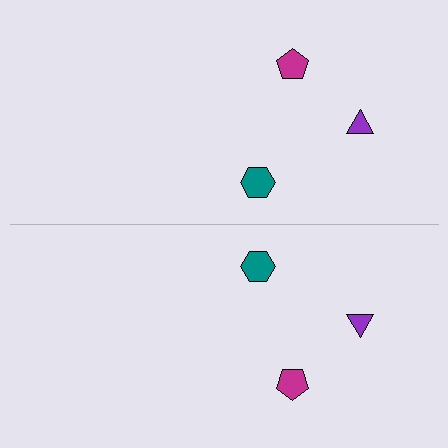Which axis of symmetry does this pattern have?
The pattern has a horizontal axis of symmetry running through the center of the image.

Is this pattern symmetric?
Yes, this pattern has bilateral (reflection) symmetry.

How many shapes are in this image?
There are 6 shapes in this image.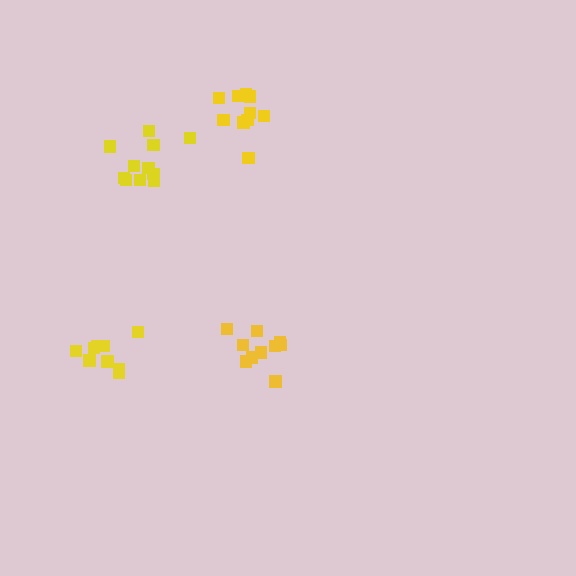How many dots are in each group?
Group 1: 11 dots, Group 2: 10 dots, Group 3: 10 dots, Group 4: 10 dots (41 total).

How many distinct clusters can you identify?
There are 4 distinct clusters.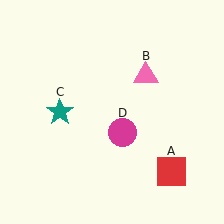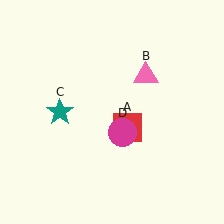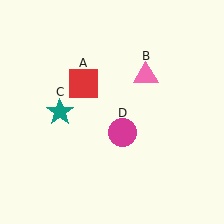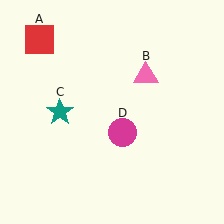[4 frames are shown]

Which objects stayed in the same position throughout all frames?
Pink triangle (object B) and teal star (object C) and magenta circle (object D) remained stationary.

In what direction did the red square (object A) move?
The red square (object A) moved up and to the left.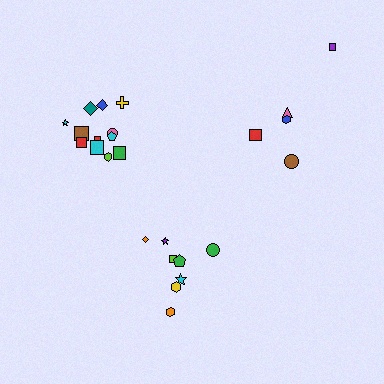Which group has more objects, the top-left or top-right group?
The top-left group.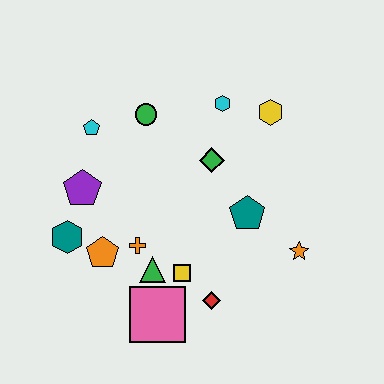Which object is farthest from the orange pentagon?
The yellow hexagon is farthest from the orange pentagon.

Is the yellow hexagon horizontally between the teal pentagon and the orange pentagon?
No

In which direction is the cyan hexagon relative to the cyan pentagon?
The cyan hexagon is to the right of the cyan pentagon.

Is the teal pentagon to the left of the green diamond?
No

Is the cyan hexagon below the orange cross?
No